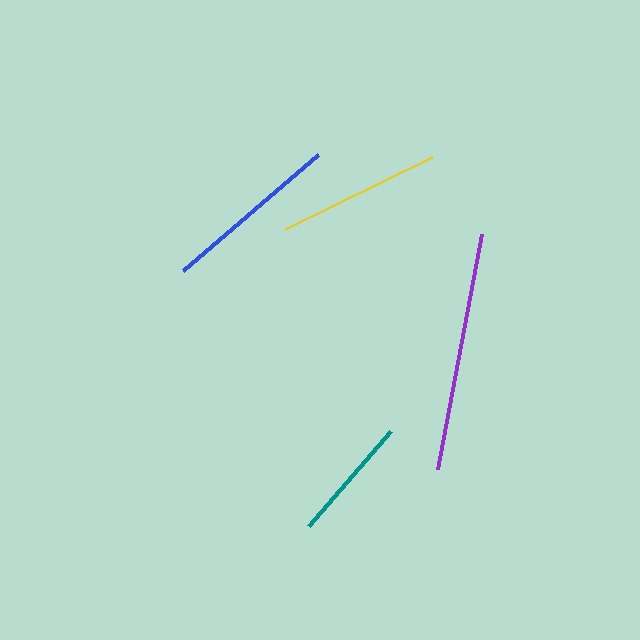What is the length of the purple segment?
The purple segment is approximately 240 pixels long.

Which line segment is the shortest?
The teal line is the shortest at approximately 125 pixels.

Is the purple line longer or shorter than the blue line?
The purple line is longer than the blue line.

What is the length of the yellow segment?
The yellow segment is approximately 164 pixels long.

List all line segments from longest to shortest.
From longest to shortest: purple, blue, yellow, teal.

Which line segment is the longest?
The purple line is the longest at approximately 240 pixels.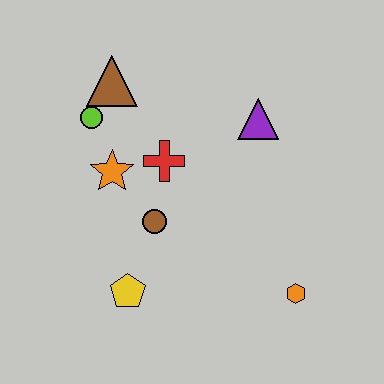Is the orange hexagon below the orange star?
Yes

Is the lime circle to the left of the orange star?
Yes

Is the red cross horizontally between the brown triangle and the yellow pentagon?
No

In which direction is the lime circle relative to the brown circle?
The lime circle is above the brown circle.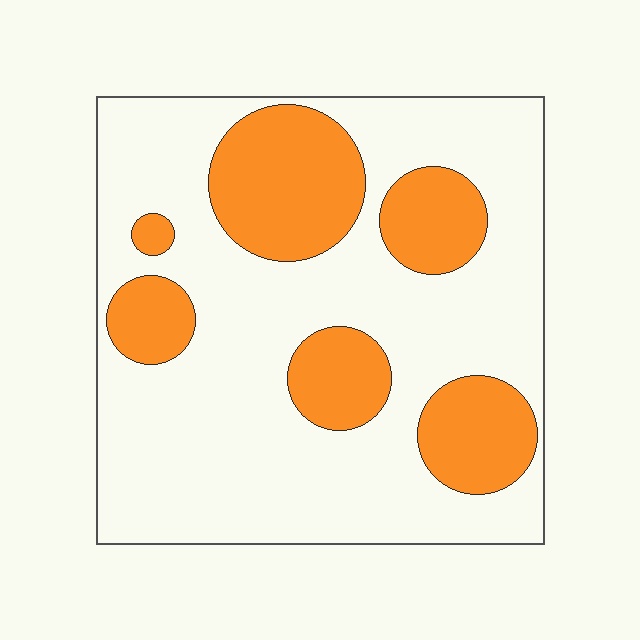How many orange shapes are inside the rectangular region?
6.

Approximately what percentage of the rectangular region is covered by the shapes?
Approximately 30%.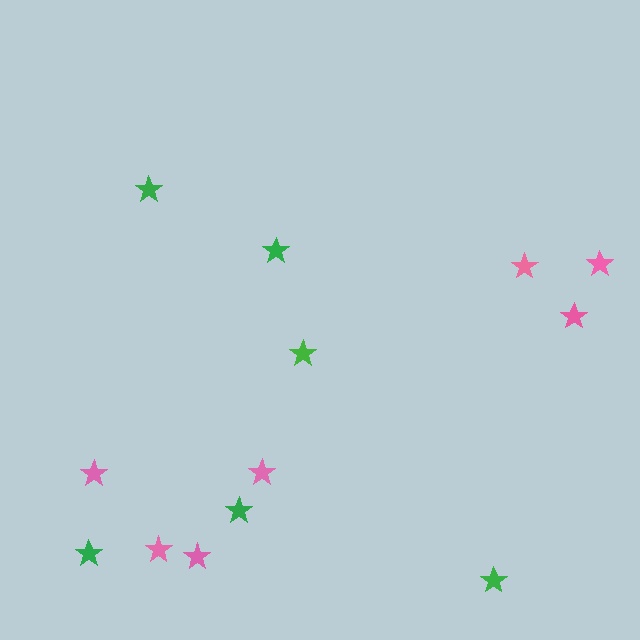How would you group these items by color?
There are 2 groups: one group of pink stars (7) and one group of green stars (6).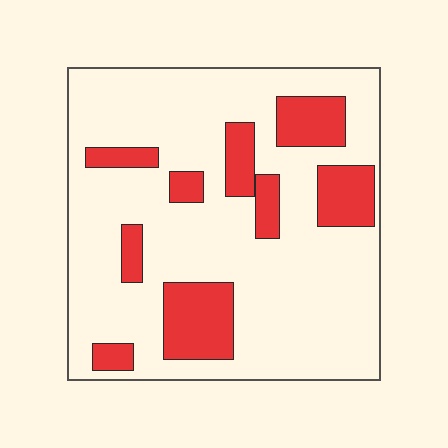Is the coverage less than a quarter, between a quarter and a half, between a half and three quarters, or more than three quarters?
Less than a quarter.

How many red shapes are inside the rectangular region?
9.